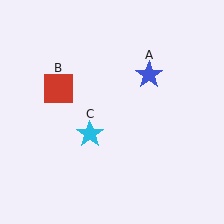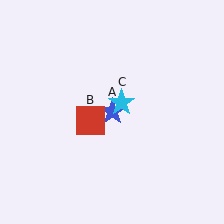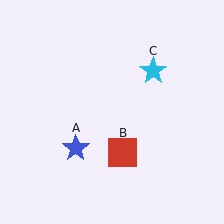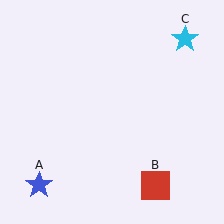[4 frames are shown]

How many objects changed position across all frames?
3 objects changed position: blue star (object A), red square (object B), cyan star (object C).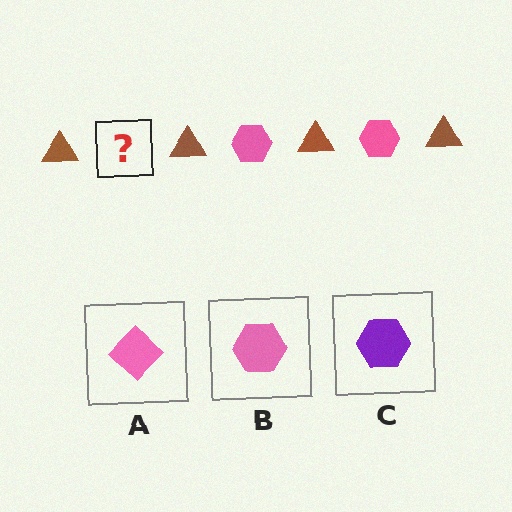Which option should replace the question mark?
Option B.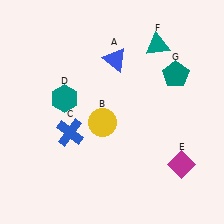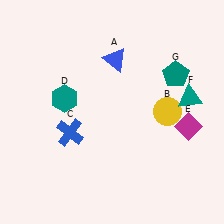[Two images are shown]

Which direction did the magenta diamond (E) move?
The magenta diamond (E) moved up.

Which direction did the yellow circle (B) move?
The yellow circle (B) moved right.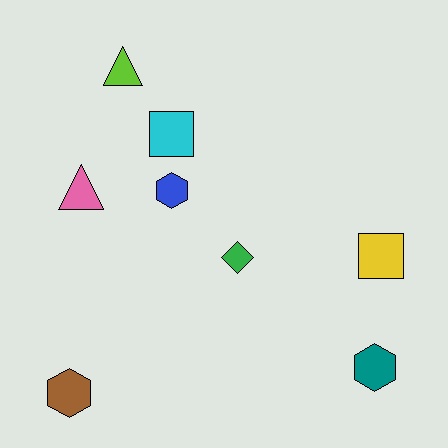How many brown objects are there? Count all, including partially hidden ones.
There is 1 brown object.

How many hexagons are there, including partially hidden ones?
There are 3 hexagons.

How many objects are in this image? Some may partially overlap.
There are 8 objects.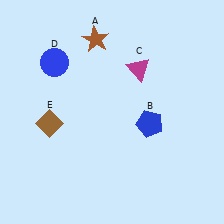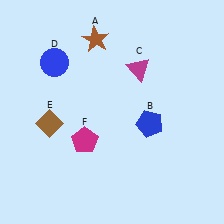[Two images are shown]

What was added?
A magenta pentagon (F) was added in Image 2.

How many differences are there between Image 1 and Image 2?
There is 1 difference between the two images.